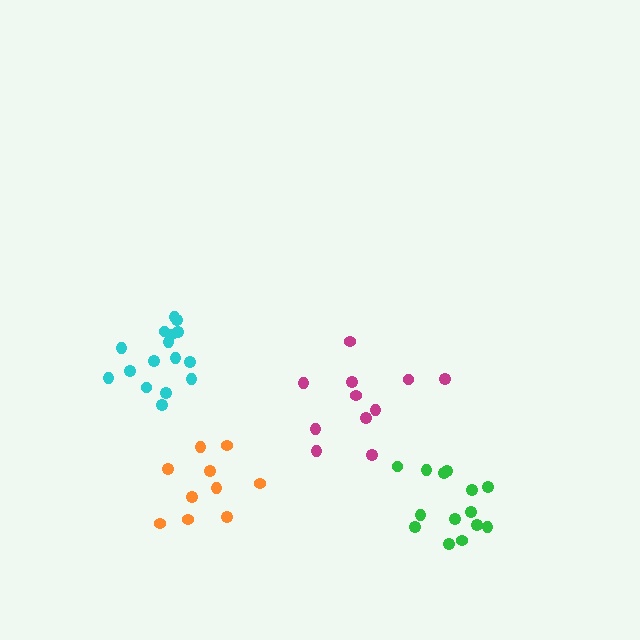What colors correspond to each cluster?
The clusters are colored: cyan, magenta, orange, green.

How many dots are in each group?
Group 1: 16 dots, Group 2: 11 dots, Group 3: 10 dots, Group 4: 14 dots (51 total).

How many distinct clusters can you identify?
There are 4 distinct clusters.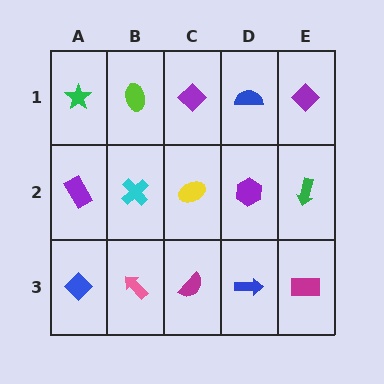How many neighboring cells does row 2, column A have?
3.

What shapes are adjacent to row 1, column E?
A green arrow (row 2, column E), a blue semicircle (row 1, column D).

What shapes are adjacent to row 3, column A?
A purple rectangle (row 2, column A), a pink arrow (row 3, column B).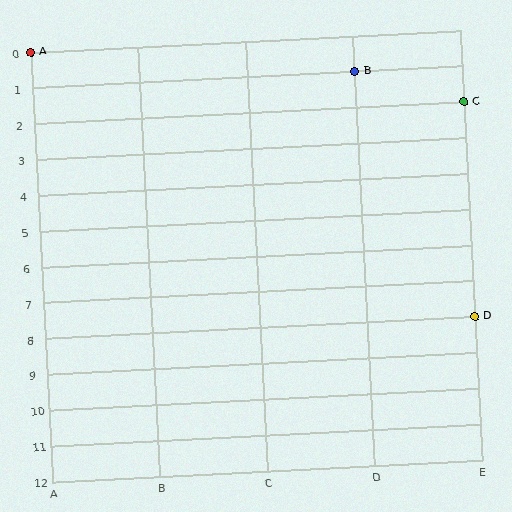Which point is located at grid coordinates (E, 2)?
Point C is at (E, 2).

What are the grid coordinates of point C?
Point C is at grid coordinates (E, 2).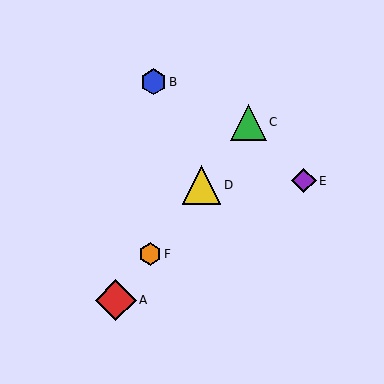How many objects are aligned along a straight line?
4 objects (A, C, D, F) are aligned along a straight line.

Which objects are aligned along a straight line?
Objects A, C, D, F are aligned along a straight line.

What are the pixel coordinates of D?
Object D is at (202, 185).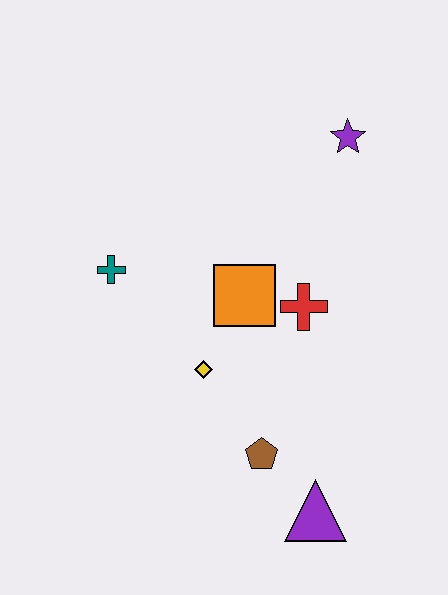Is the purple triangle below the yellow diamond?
Yes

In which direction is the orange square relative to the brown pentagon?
The orange square is above the brown pentagon.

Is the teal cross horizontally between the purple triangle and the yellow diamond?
No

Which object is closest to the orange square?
The red cross is closest to the orange square.